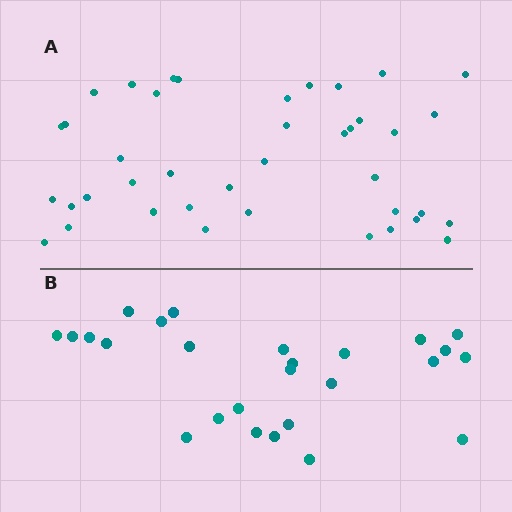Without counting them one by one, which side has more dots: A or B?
Region A (the top region) has more dots.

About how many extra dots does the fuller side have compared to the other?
Region A has approximately 15 more dots than region B.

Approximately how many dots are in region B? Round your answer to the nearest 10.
About 30 dots. (The exact count is 26, which rounds to 30.)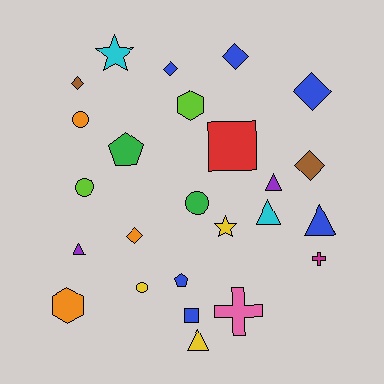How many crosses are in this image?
There are 2 crosses.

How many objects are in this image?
There are 25 objects.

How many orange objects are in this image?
There are 3 orange objects.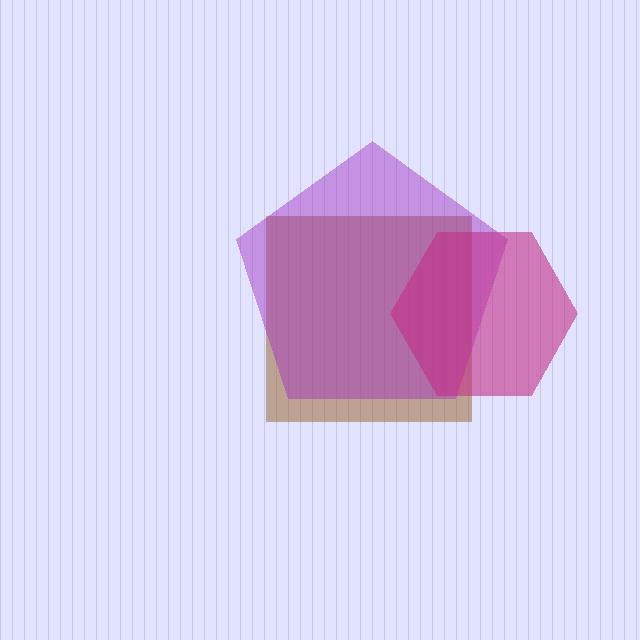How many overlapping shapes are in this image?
There are 3 overlapping shapes in the image.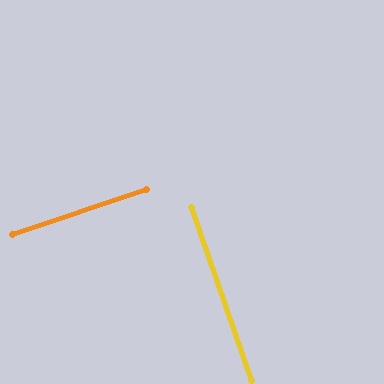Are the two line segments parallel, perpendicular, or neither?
Perpendicular — they meet at approximately 89°.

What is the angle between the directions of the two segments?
Approximately 89 degrees.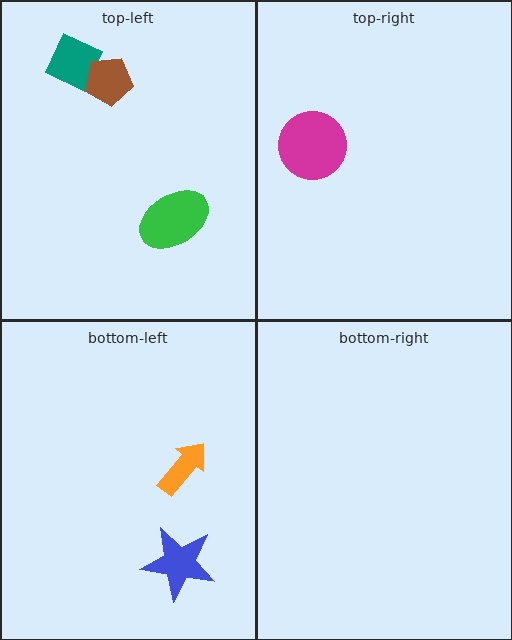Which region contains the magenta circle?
The top-right region.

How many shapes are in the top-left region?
3.